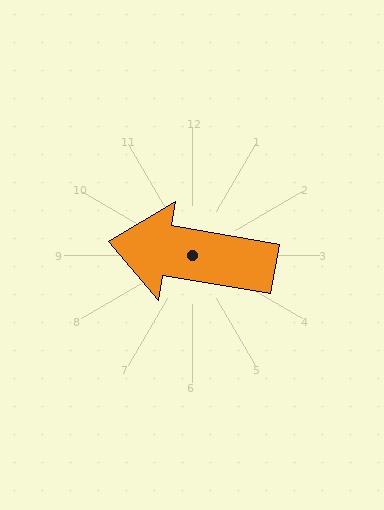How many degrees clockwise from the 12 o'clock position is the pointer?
Approximately 280 degrees.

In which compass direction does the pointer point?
West.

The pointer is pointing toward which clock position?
Roughly 9 o'clock.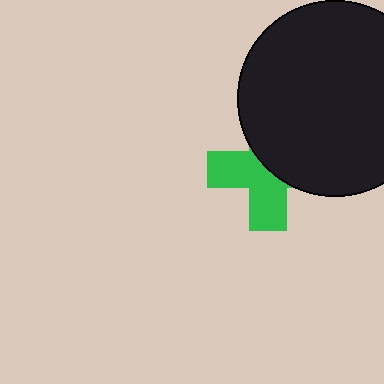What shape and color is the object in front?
The object in front is a black circle.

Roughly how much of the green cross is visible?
About half of it is visible (roughly 50%).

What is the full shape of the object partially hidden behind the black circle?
The partially hidden object is a green cross.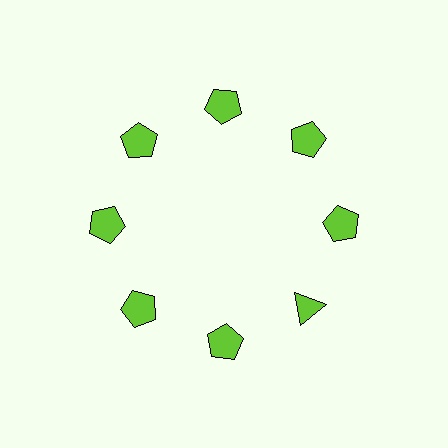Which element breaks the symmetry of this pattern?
The lime triangle at roughly the 4 o'clock position breaks the symmetry. All other shapes are lime pentagons.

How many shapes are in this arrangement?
There are 8 shapes arranged in a ring pattern.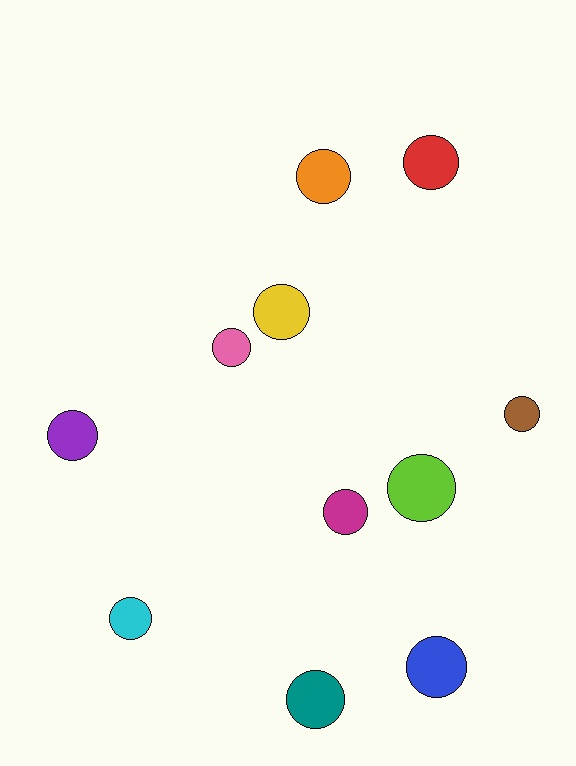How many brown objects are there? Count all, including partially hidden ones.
There is 1 brown object.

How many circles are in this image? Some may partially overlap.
There are 11 circles.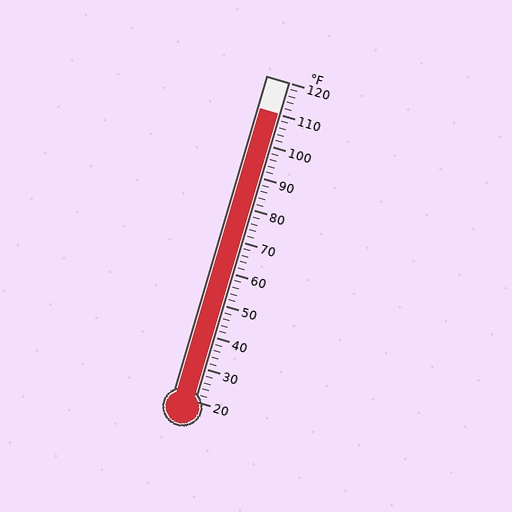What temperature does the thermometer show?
The thermometer shows approximately 110°F.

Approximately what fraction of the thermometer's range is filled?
The thermometer is filled to approximately 90% of its range.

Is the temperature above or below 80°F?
The temperature is above 80°F.